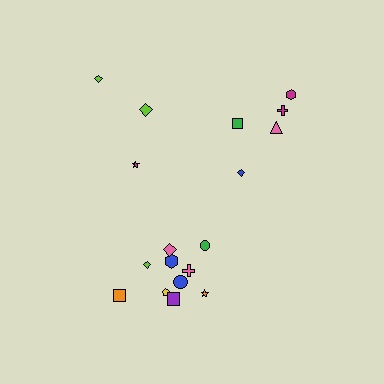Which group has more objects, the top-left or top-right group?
The top-right group.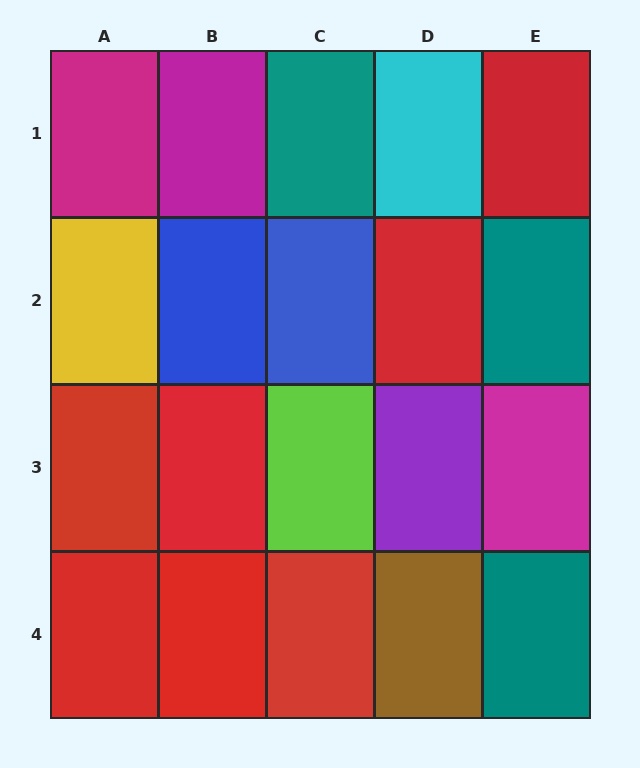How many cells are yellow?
1 cell is yellow.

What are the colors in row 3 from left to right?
Red, red, lime, purple, magenta.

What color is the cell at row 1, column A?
Magenta.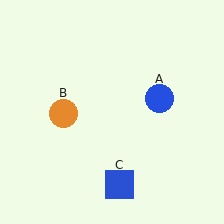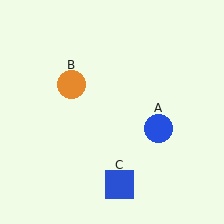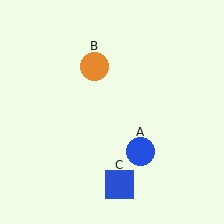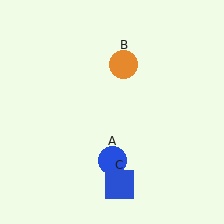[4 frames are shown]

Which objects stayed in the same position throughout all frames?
Blue square (object C) remained stationary.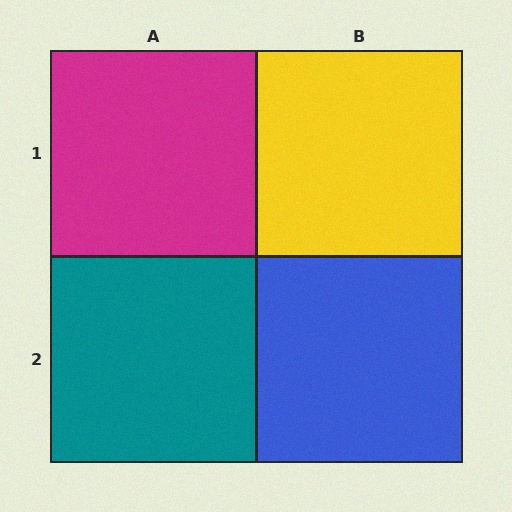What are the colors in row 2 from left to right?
Teal, blue.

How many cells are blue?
1 cell is blue.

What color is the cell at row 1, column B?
Yellow.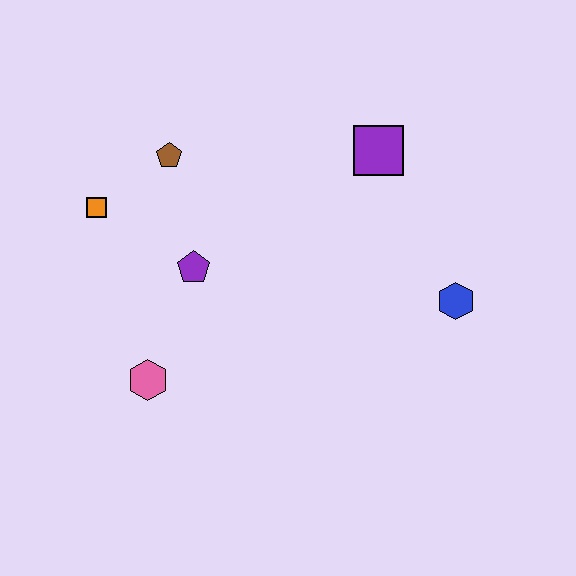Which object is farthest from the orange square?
The blue hexagon is farthest from the orange square.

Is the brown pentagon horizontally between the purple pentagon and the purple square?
No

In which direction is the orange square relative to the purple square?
The orange square is to the left of the purple square.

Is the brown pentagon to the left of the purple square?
Yes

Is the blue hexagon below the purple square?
Yes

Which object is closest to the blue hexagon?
The purple square is closest to the blue hexagon.